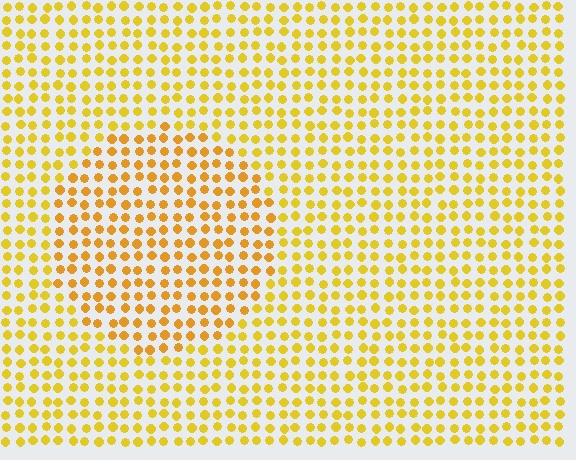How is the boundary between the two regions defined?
The boundary is defined purely by a slight shift in hue (about 16 degrees). Spacing, size, and orientation are identical on both sides.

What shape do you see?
I see a circle.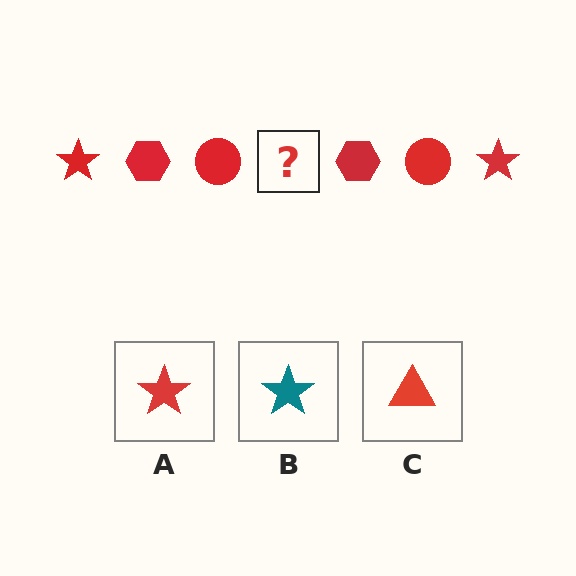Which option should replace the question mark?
Option A.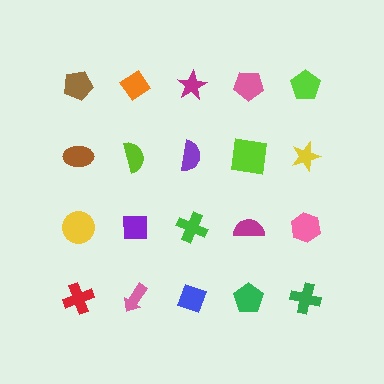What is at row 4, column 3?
A blue diamond.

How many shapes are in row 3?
5 shapes.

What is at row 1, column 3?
A magenta star.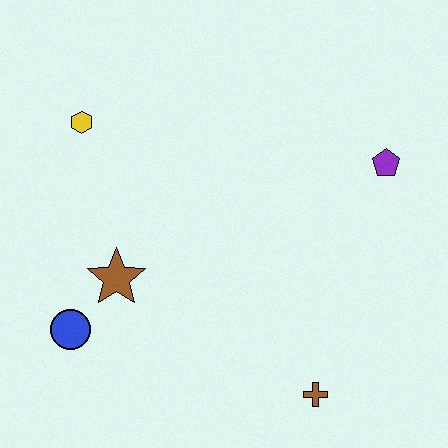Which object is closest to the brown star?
The blue circle is closest to the brown star.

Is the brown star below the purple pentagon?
Yes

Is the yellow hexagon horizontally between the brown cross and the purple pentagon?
No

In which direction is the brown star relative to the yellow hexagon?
The brown star is below the yellow hexagon.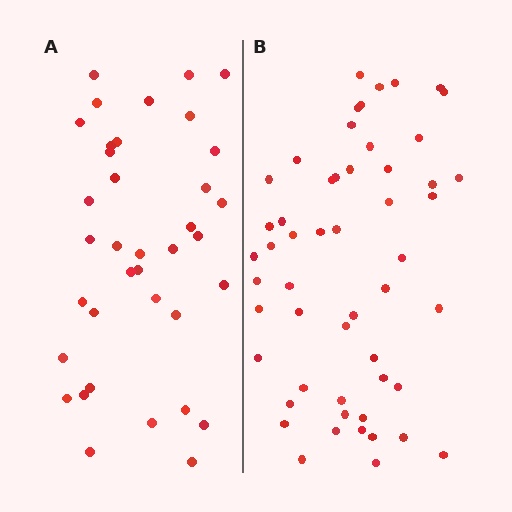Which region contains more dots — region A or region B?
Region B (the right region) has more dots.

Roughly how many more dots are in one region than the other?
Region B has approximately 15 more dots than region A.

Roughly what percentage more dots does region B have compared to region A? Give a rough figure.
About 45% more.